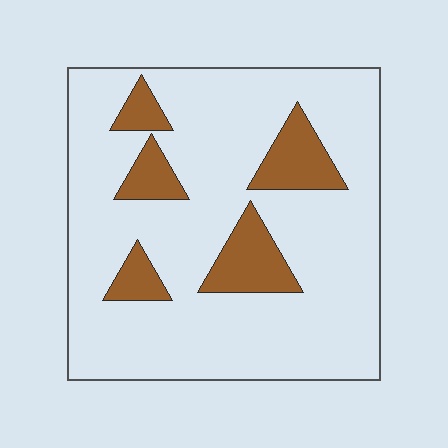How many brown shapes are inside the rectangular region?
5.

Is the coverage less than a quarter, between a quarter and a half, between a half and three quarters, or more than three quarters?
Less than a quarter.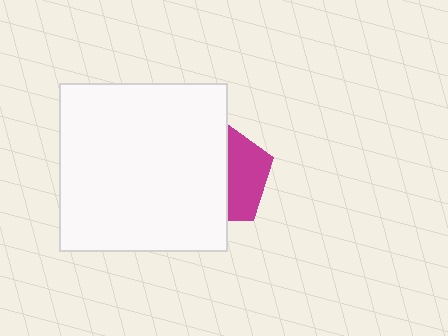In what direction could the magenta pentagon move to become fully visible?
The magenta pentagon could move right. That would shift it out from behind the white square entirely.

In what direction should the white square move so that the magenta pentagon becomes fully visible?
The white square should move left. That is the shortest direction to clear the overlap and leave the magenta pentagon fully visible.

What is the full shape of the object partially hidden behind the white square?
The partially hidden object is a magenta pentagon.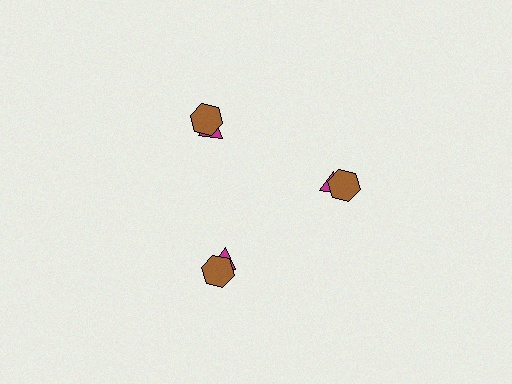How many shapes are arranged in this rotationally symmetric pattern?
There are 6 shapes, arranged in 3 groups of 2.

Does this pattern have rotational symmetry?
Yes, this pattern has 3-fold rotational symmetry. It looks the same after rotating 120 degrees around the center.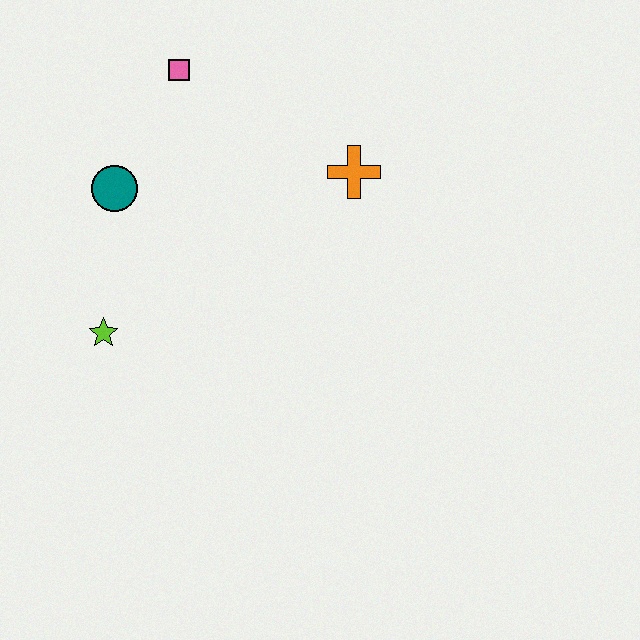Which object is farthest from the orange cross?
The lime star is farthest from the orange cross.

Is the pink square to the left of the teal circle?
No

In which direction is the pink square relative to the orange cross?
The pink square is to the left of the orange cross.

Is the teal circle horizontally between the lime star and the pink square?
Yes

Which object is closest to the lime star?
The teal circle is closest to the lime star.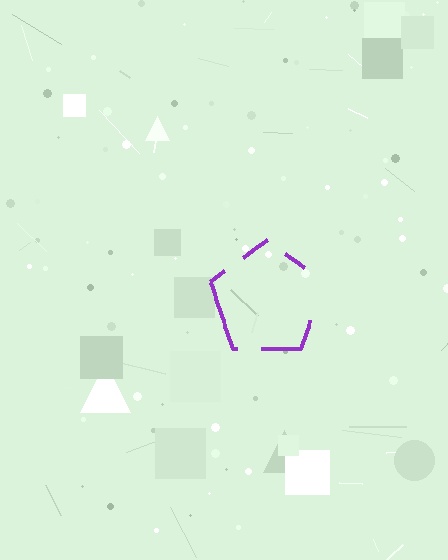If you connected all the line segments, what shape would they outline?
They would outline a pentagon.